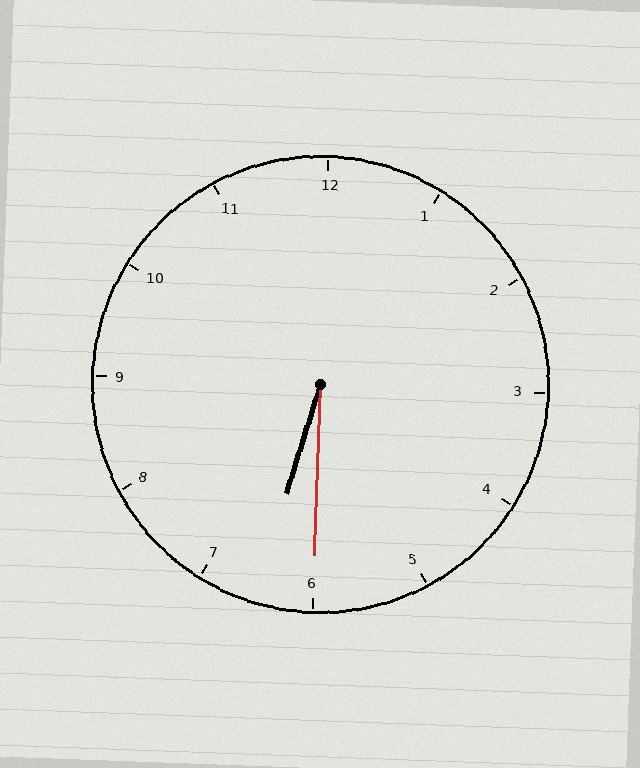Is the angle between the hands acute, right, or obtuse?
It is acute.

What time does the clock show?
6:30.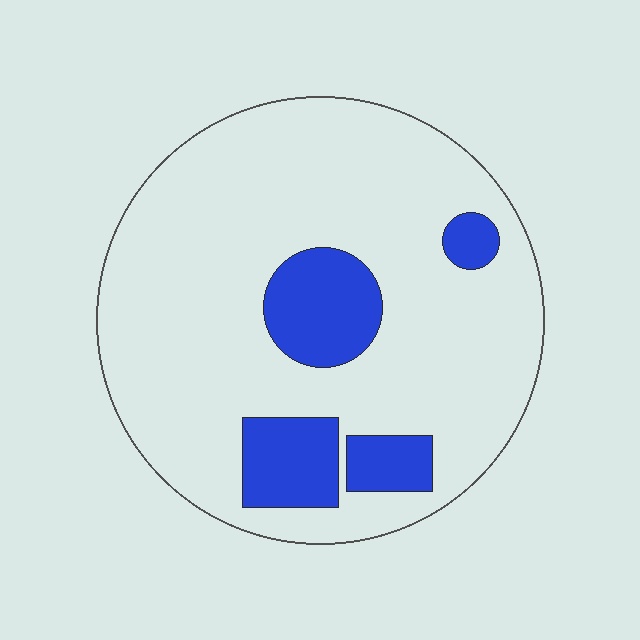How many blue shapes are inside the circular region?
4.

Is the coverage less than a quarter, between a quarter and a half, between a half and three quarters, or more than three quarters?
Less than a quarter.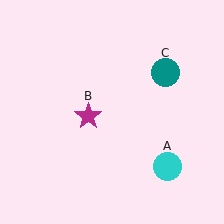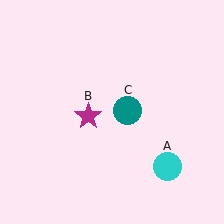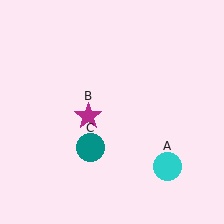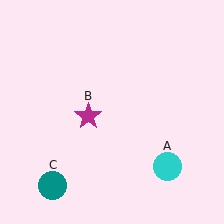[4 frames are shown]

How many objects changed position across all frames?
1 object changed position: teal circle (object C).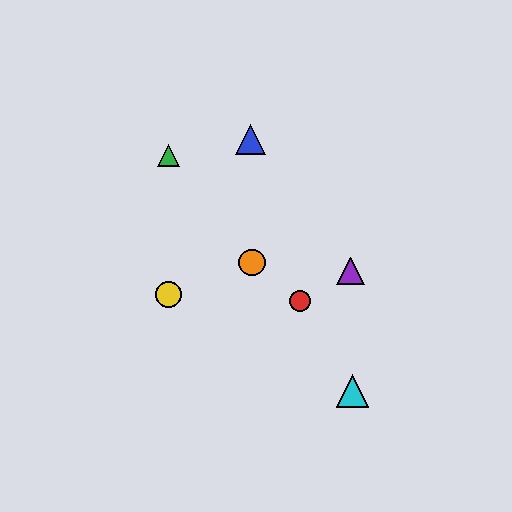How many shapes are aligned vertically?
2 shapes (the green triangle, the yellow circle) are aligned vertically.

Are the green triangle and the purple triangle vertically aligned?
No, the green triangle is at x≈168 and the purple triangle is at x≈350.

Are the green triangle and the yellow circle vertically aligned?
Yes, both are at x≈168.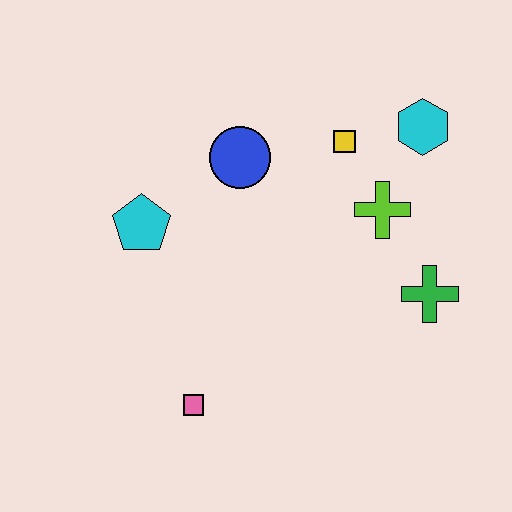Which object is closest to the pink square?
The cyan pentagon is closest to the pink square.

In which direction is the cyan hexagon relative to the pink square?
The cyan hexagon is above the pink square.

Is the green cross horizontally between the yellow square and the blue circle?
No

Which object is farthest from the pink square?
The cyan hexagon is farthest from the pink square.